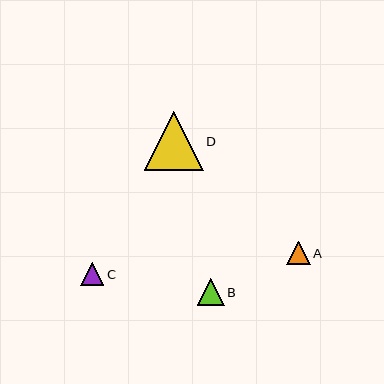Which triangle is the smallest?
Triangle A is the smallest with a size of approximately 23 pixels.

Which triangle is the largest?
Triangle D is the largest with a size of approximately 59 pixels.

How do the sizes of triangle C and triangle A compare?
Triangle C and triangle A are approximately the same size.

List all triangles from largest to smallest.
From largest to smallest: D, B, C, A.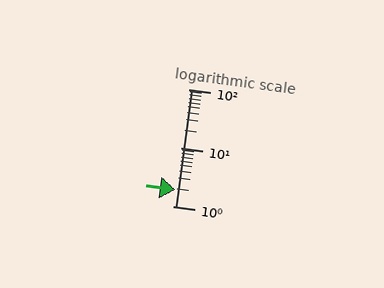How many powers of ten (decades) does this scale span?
The scale spans 2 decades, from 1 to 100.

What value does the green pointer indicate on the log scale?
The pointer indicates approximately 1.9.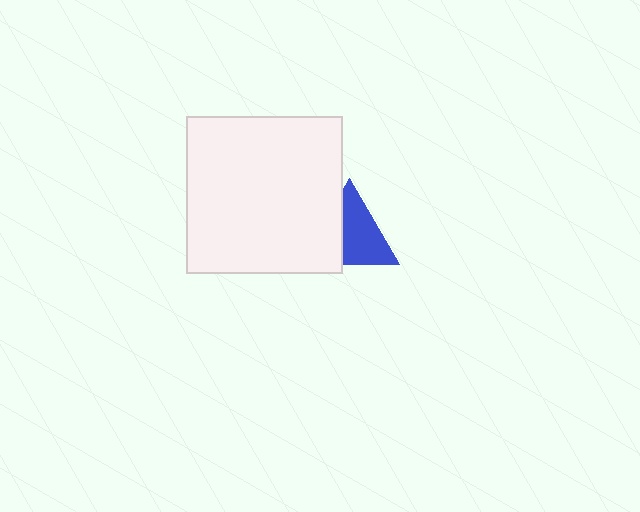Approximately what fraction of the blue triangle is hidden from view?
Roughly 38% of the blue triangle is hidden behind the white square.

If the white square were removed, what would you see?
You would see the complete blue triangle.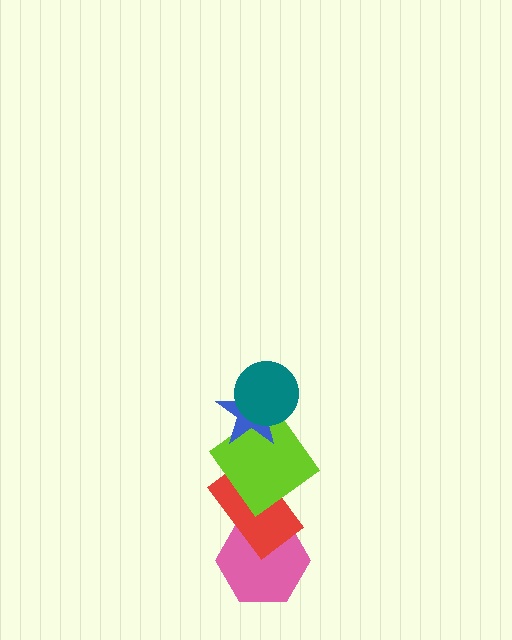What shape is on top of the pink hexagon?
The red rectangle is on top of the pink hexagon.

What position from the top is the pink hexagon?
The pink hexagon is 5th from the top.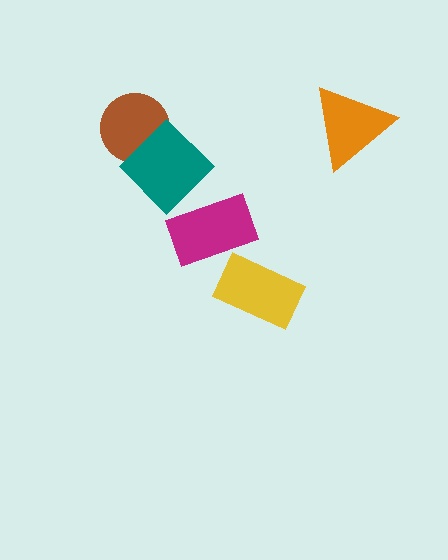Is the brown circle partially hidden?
Yes, it is partially covered by another shape.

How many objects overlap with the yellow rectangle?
0 objects overlap with the yellow rectangle.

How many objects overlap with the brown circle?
1 object overlaps with the brown circle.